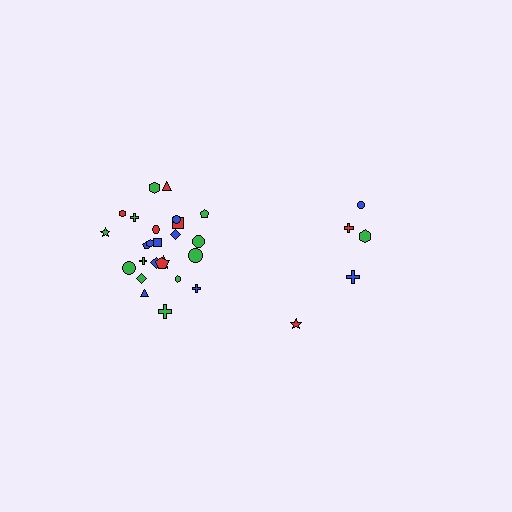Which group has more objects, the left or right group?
The left group.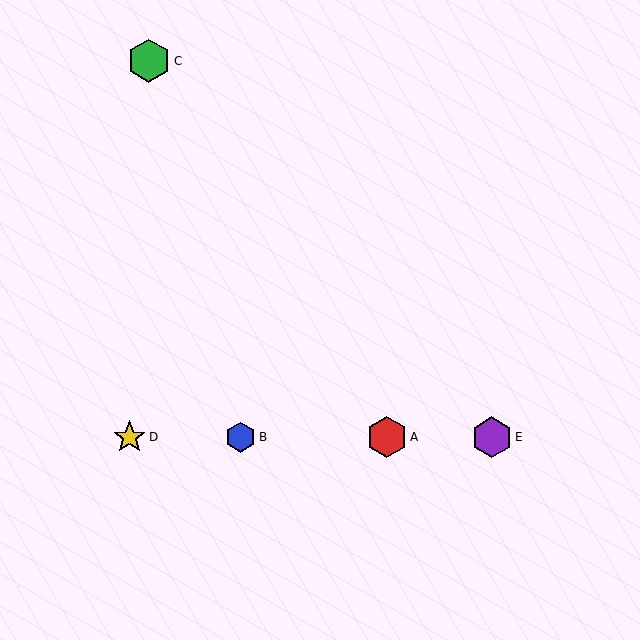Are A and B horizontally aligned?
Yes, both are at y≈437.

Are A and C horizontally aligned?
No, A is at y≈437 and C is at y≈61.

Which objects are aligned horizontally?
Objects A, B, D, E are aligned horizontally.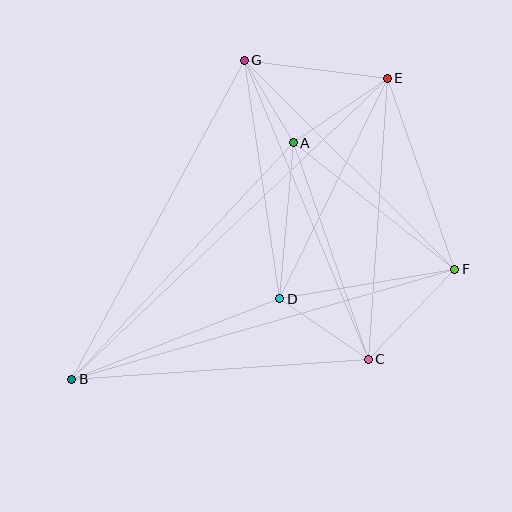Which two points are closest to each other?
Points A and G are closest to each other.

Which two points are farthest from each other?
Points B and E are farthest from each other.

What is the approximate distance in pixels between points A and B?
The distance between A and B is approximately 324 pixels.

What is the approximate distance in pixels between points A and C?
The distance between A and C is approximately 229 pixels.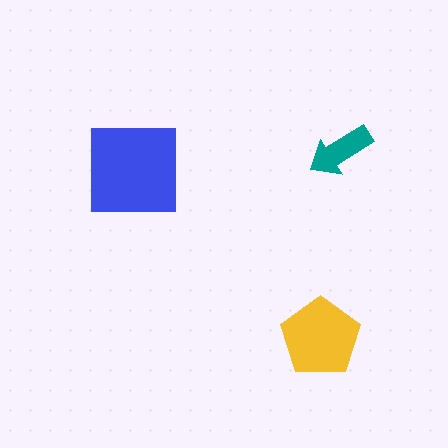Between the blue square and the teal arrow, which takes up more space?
The blue square.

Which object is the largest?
The blue square.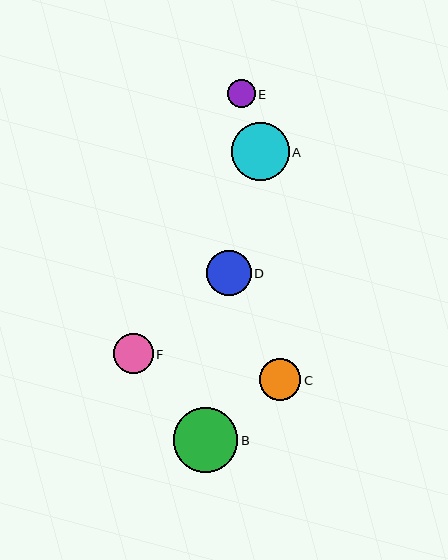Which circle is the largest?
Circle B is the largest with a size of approximately 64 pixels.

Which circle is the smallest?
Circle E is the smallest with a size of approximately 28 pixels.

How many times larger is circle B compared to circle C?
Circle B is approximately 1.6 times the size of circle C.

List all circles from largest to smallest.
From largest to smallest: B, A, D, C, F, E.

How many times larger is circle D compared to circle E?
Circle D is approximately 1.6 times the size of circle E.